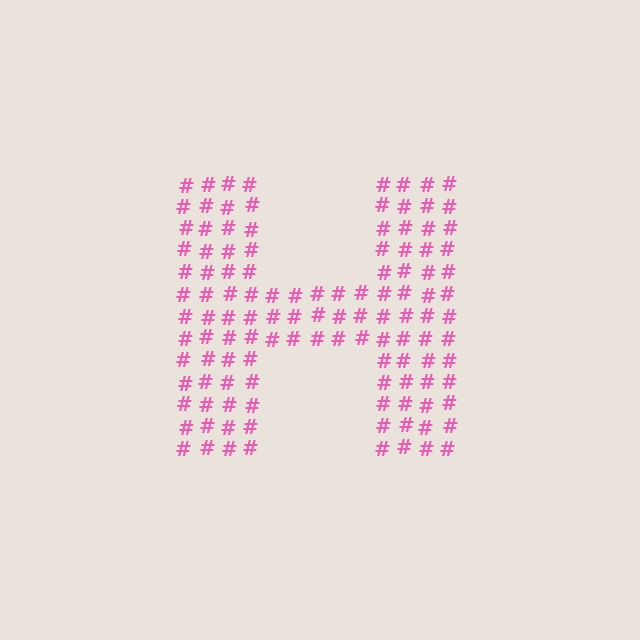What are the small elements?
The small elements are hash symbols.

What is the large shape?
The large shape is the letter H.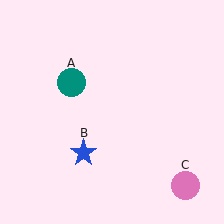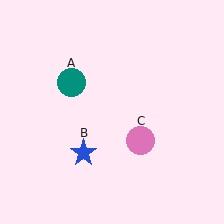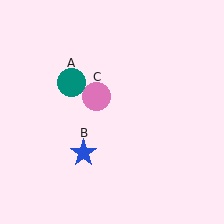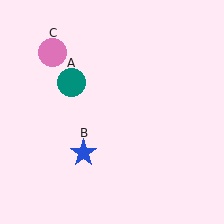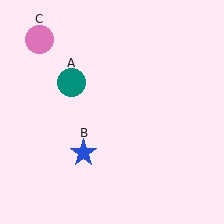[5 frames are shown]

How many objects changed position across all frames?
1 object changed position: pink circle (object C).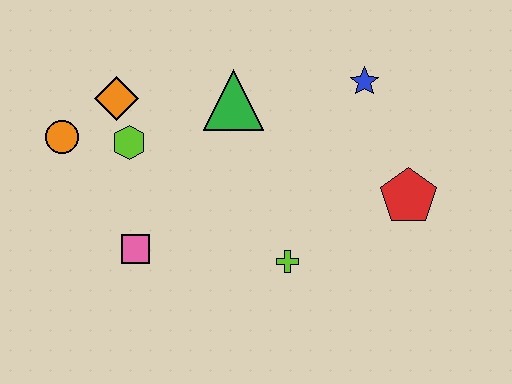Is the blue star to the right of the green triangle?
Yes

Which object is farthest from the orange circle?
The red pentagon is farthest from the orange circle.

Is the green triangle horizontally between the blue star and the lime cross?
No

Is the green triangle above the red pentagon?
Yes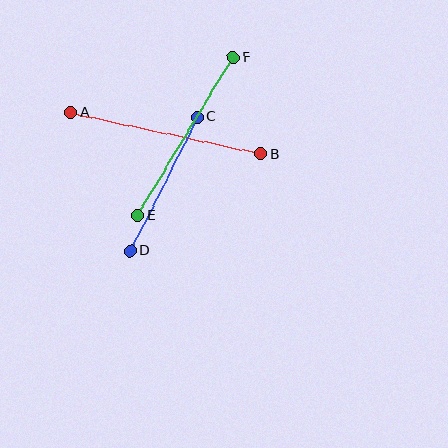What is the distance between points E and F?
The distance is approximately 185 pixels.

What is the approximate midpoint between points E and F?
The midpoint is at approximately (185, 136) pixels.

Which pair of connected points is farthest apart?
Points A and B are farthest apart.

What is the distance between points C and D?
The distance is approximately 150 pixels.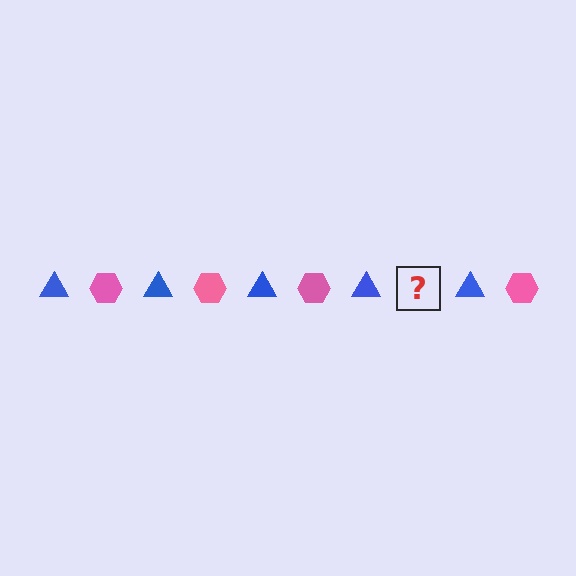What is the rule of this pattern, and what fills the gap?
The rule is that the pattern alternates between blue triangle and pink hexagon. The gap should be filled with a pink hexagon.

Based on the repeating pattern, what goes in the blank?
The blank should be a pink hexagon.